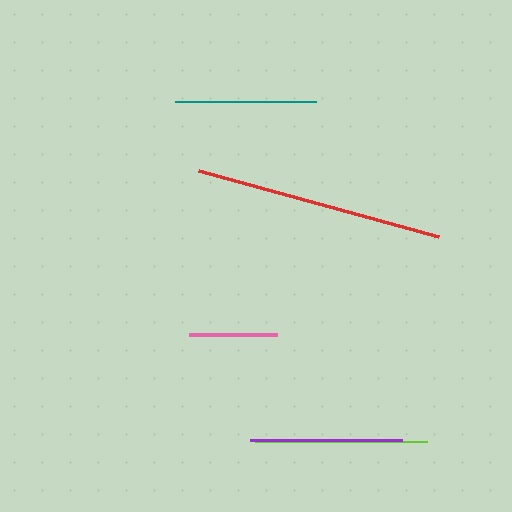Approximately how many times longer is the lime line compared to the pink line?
The lime line is approximately 2.0 times the length of the pink line.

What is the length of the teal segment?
The teal segment is approximately 141 pixels long.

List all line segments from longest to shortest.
From longest to shortest: red, lime, purple, teal, pink.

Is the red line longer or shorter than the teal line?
The red line is longer than the teal line.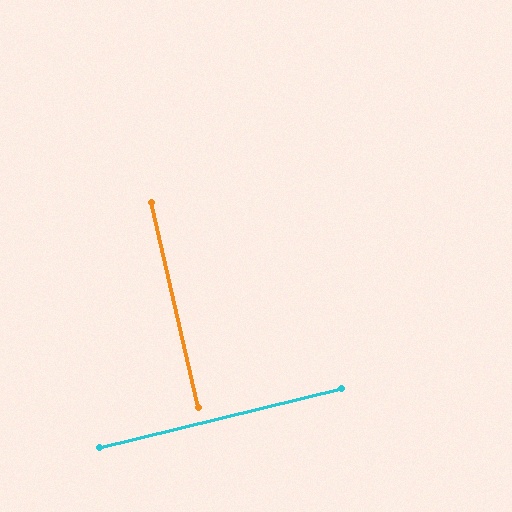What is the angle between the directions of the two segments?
Approximately 89 degrees.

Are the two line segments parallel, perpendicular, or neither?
Perpendicular — they meet at approximately 89°.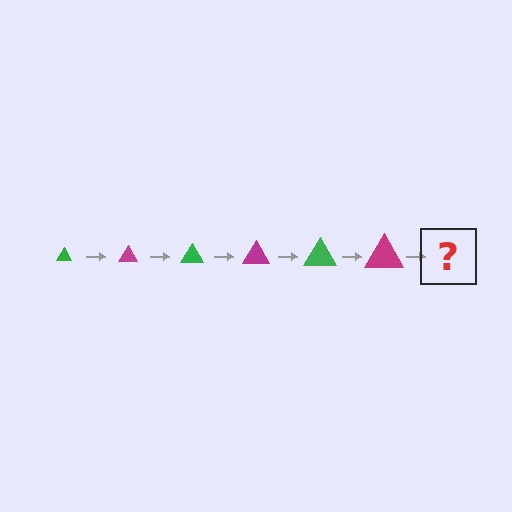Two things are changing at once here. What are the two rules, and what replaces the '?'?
The two rules are that the triangle grows larger each step and the color cycles through green and magenta. The '?' should be a green triangle, larger than the previous one.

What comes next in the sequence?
The next element should be a green triangle, larger than the previous one.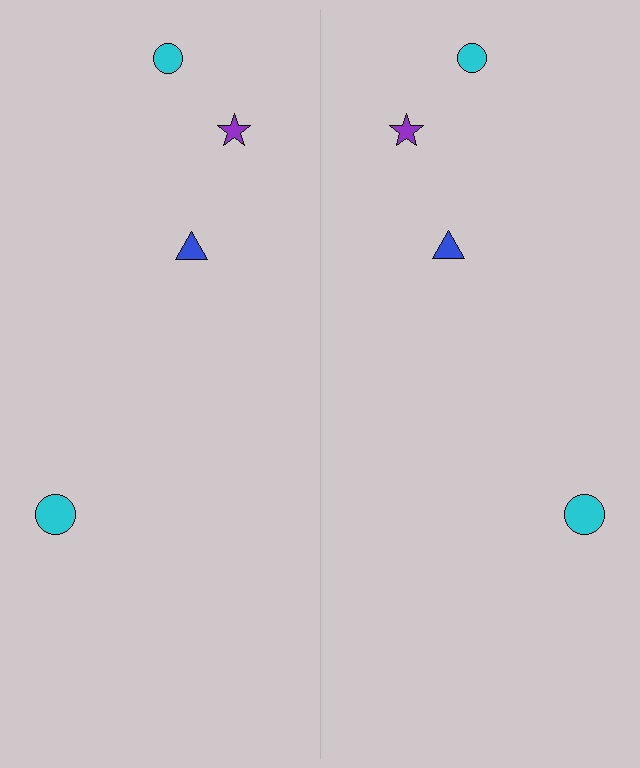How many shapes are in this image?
There are 8 shapes in this image.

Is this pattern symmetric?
Yes, this pattern has bilateral (reflection) symmetry.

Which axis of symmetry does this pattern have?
The pattern has a vertical axis of symmetry running through the center of the image.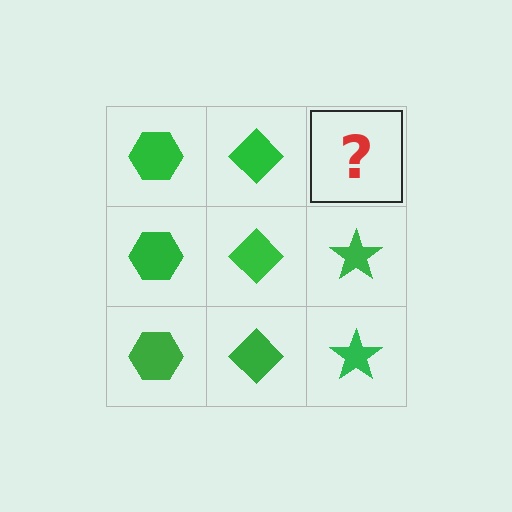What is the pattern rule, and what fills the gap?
The rule is that each column has a consistent shape. The gap should be filled with a green star.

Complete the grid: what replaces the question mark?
The question mark should be replaced with a green star.